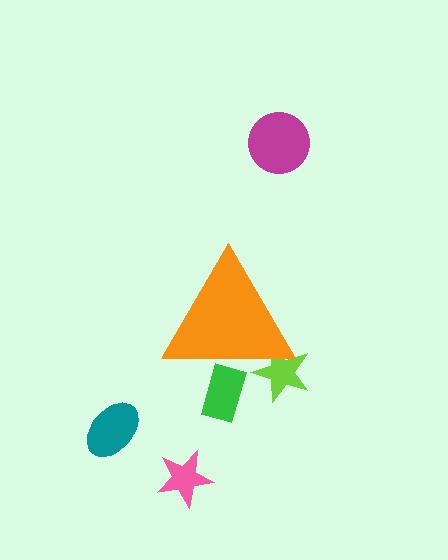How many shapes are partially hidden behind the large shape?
2 shapes are partially hidden.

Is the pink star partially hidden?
No, the pink star is fully visible.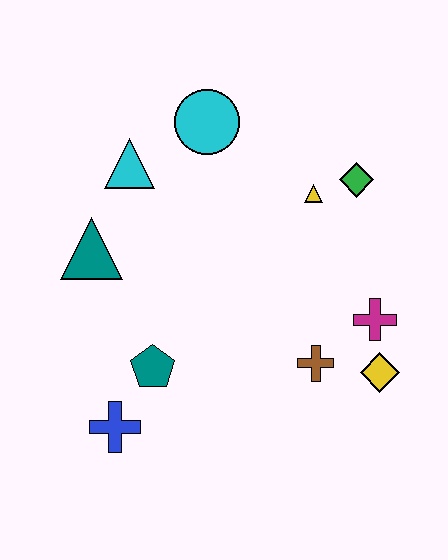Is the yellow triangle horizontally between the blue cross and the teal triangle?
No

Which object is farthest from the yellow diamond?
The cyan triangle is farthest from the yellow diamond.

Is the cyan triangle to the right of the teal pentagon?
No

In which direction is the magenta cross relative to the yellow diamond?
The magenta cross is above the yellow diamond.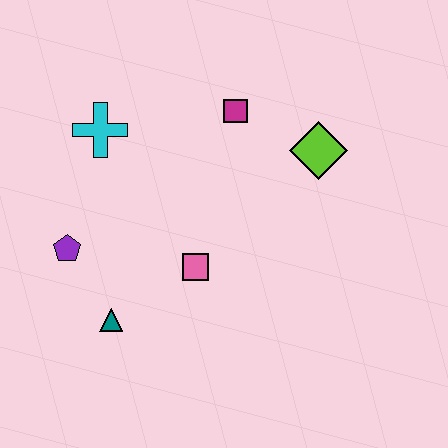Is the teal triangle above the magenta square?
No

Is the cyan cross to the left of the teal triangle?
Yes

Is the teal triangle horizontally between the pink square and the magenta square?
No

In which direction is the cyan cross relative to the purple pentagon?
The cyan cross is above the purple pentagon.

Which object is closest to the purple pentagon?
The teal triangle is closest to the purple pentagon.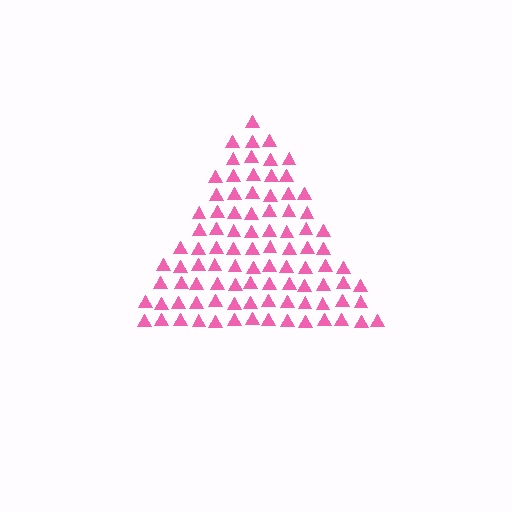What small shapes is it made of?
It is made of small triangles.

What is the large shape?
The large shape is a triangle.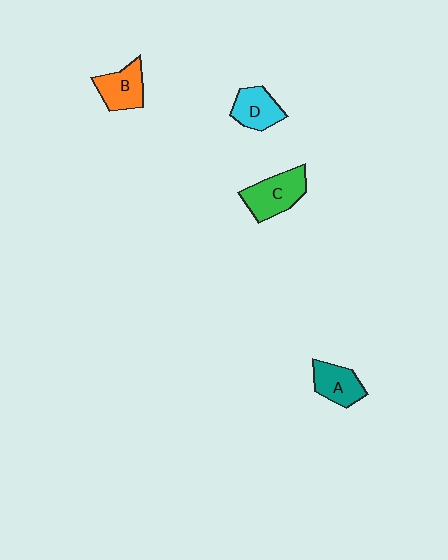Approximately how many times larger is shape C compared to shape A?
Approximately 1.3 times.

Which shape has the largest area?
Shape C (green).